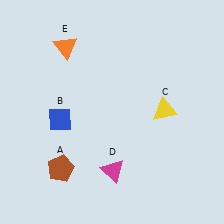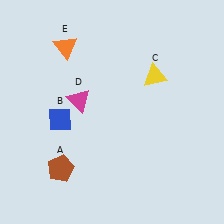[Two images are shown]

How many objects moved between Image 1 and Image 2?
2 objects moved between the two images.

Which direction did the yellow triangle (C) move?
The yellow triangle (C) moved up.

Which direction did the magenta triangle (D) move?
The magenta triangle (D) moved up.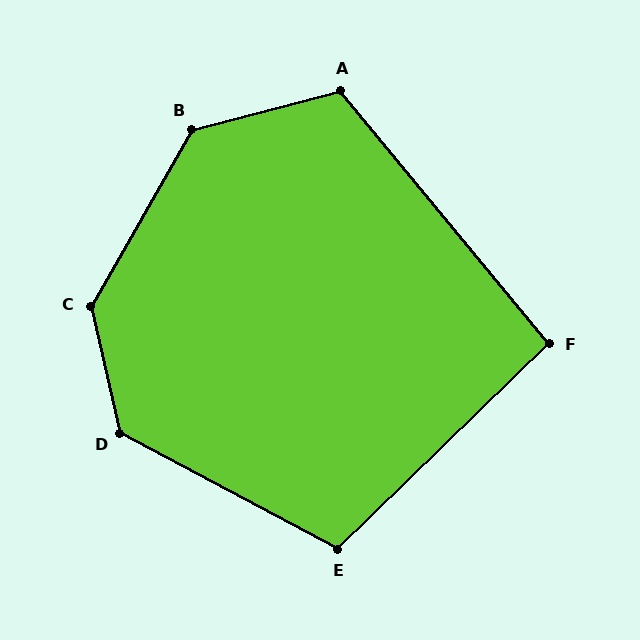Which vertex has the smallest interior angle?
F, at approximately 95 degrees.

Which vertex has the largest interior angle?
C, at approximately 137 degrees.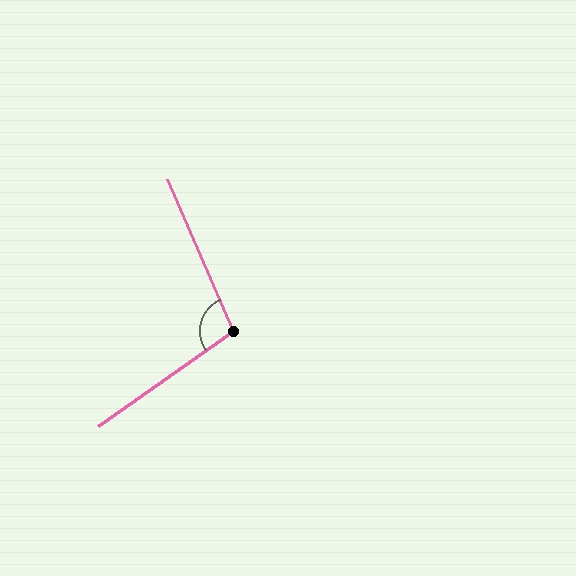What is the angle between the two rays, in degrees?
Approximately 102 degrees.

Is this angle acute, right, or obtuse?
It is obtuse.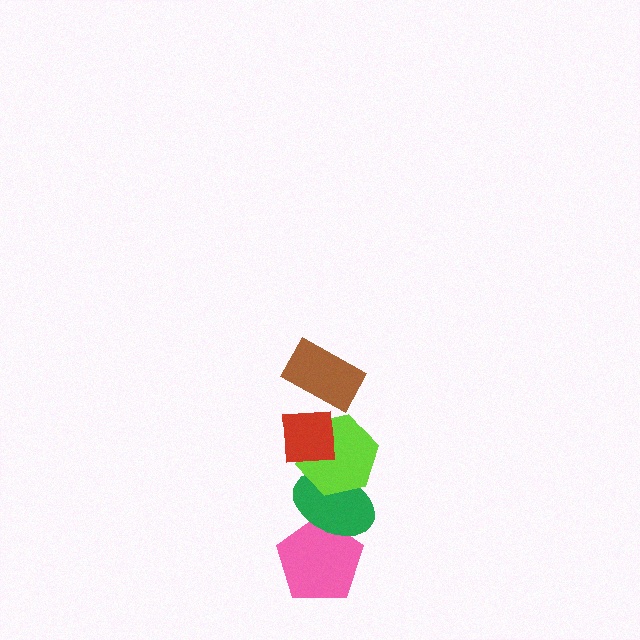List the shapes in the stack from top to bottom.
From top to bottom: the brown rectangle, the red square, the lime hexagon, the green ellipse, the pink pentagon.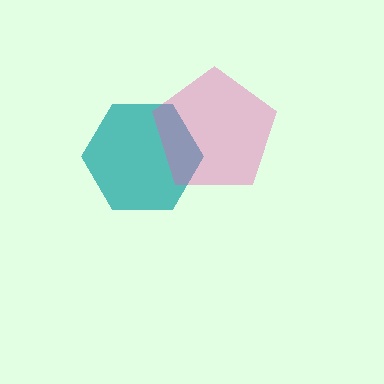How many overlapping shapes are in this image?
There are 2 overlapping shapes in the image.